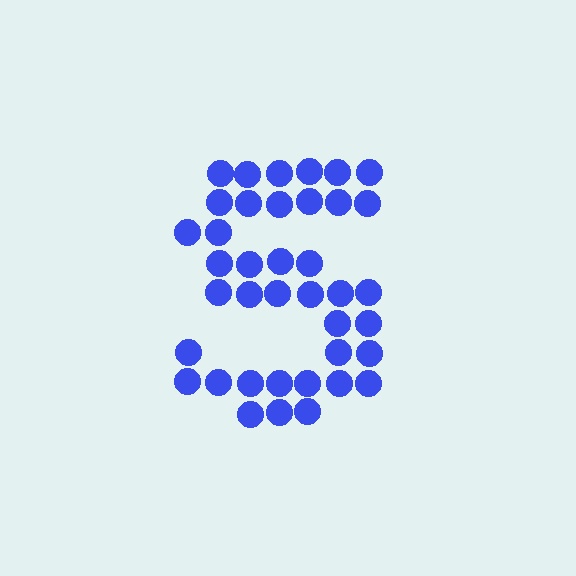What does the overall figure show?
The overall figure shows the letter S.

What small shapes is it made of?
It is made of small circles.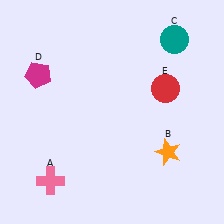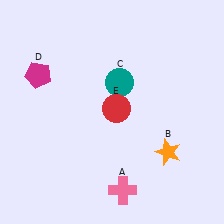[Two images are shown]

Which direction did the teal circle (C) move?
The teal circle (C) moved left.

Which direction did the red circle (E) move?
The red circle (E) moved left.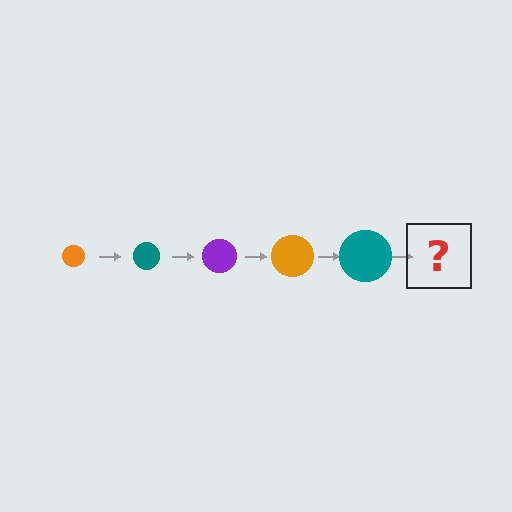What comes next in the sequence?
The next element should be a purple circle, larger than the previous one.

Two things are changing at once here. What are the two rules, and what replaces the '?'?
The two rules are that the circle grows larger each step and the color cycles through orange, teal, and purple. The '?' should be a purple circle, larger than the previous one.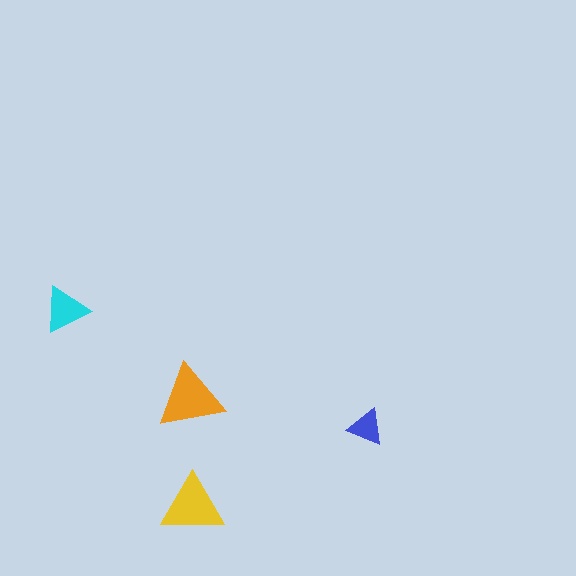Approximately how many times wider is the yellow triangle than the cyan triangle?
About 1.5 times wider.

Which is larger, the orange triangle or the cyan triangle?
The orange one.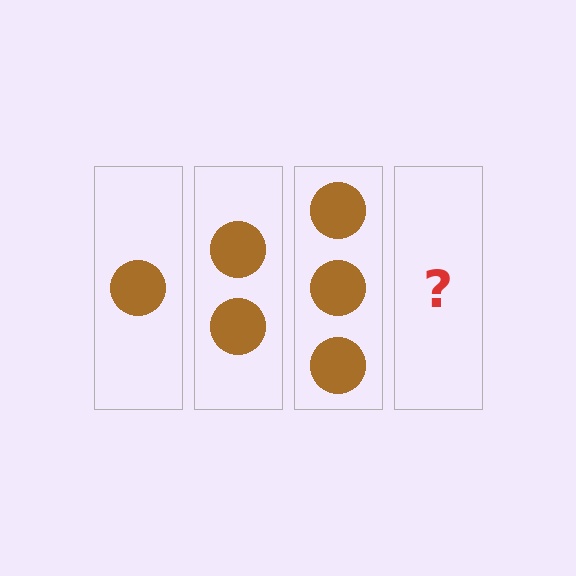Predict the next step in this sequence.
The next step is 4 circles.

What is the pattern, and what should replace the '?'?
The pattern is that each step adds one more circle. The '?' should be 4 circles.